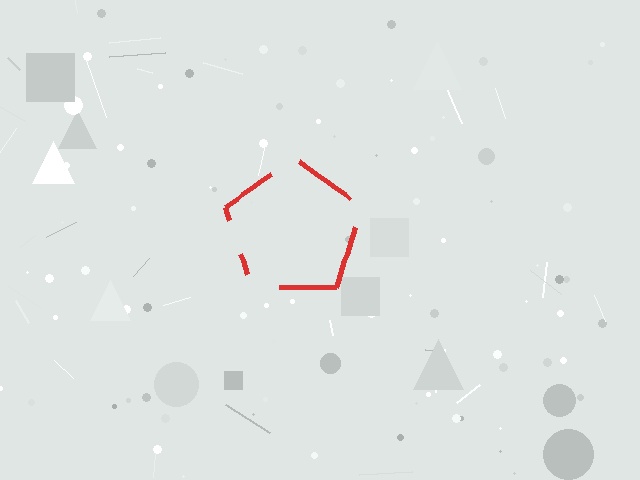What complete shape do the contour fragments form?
The contour fragments form a pentagon.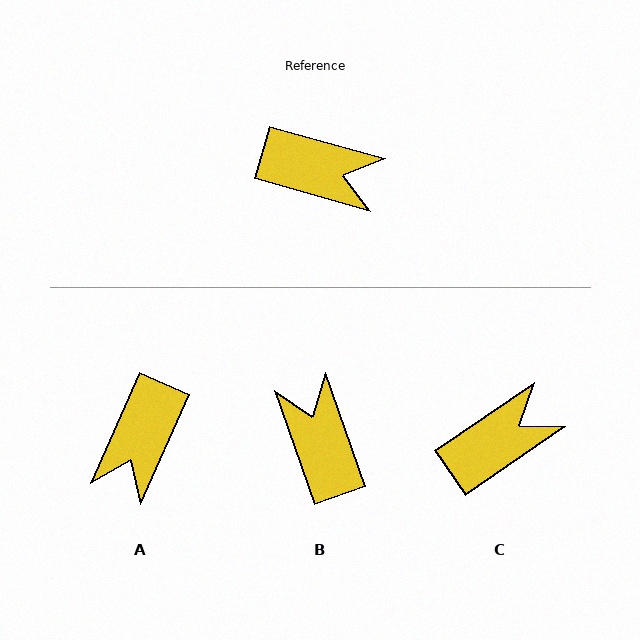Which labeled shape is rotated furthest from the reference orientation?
B, about 125 degrees away.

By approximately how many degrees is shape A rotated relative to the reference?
Approximately 98 degrees clockwise.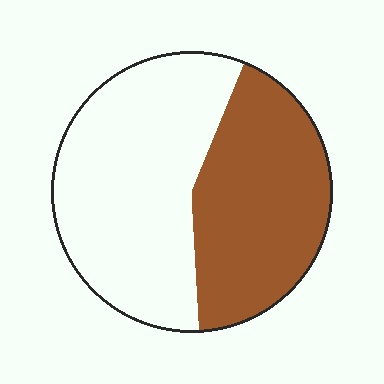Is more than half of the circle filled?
No.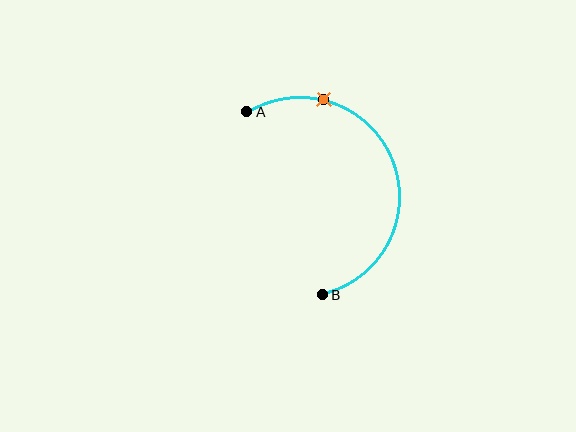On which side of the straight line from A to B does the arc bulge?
The arc bulges to the right of the straight line connecting A and B.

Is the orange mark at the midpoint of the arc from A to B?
No. The orange mark lies on the arc but is closer to endpoint A. The arc midpoint would be at the point on the curve equidistant along the arc from both A and B.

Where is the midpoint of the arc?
The arc midpoint is the point on the curve farthest from the straight line joining A and B. It sits to the right of that line.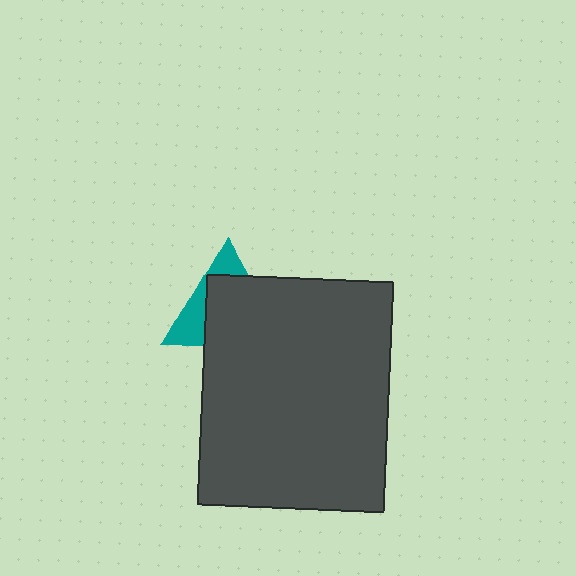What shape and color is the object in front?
The object in front is a dark gray rectangle.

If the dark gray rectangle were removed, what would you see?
You would see the complete teal triangle.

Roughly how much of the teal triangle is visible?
A small part of it is visible (roughly 34%).